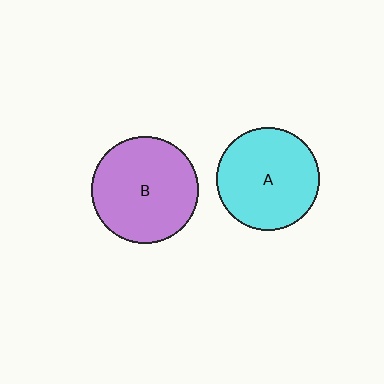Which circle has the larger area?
Circle B (purple).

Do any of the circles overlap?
No, none of the circles overlap.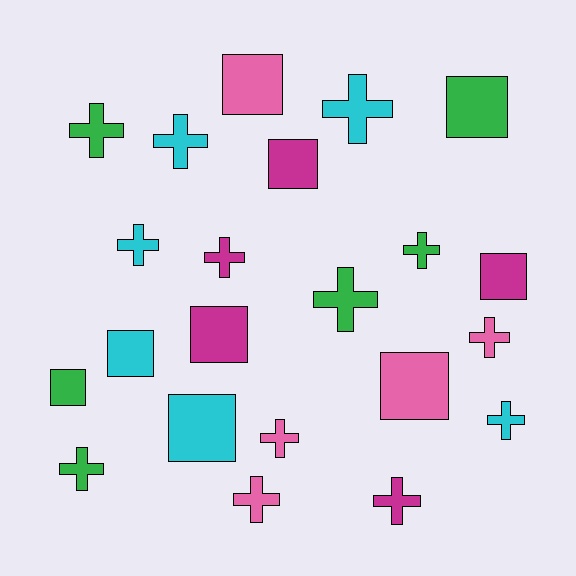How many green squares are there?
There are 2 green squares.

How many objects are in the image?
There are 22 objects.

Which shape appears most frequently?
Cross, with 13 objects.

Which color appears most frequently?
Cyan, with 6 objects.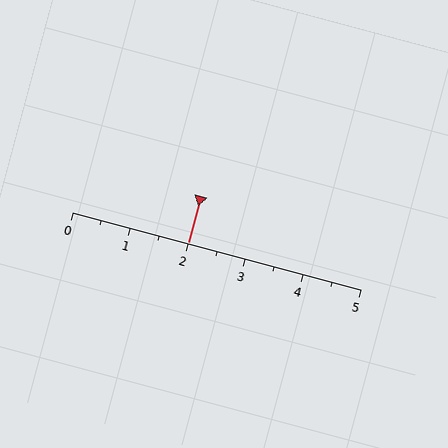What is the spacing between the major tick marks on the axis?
The major ticks are spaced 1 apart.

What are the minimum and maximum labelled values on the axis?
The axis runs from 0 to 5.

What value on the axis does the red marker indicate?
The marker indicates approximately 2.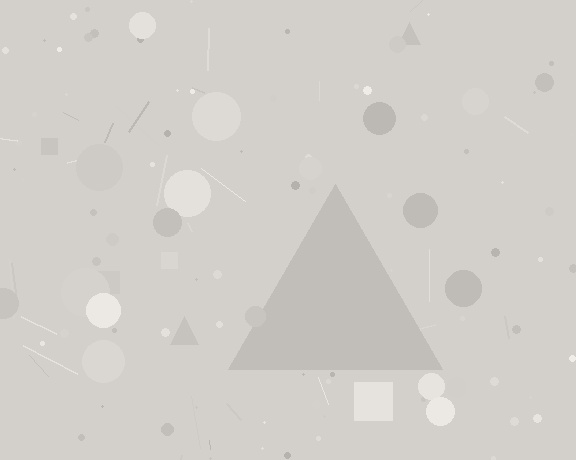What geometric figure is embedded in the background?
A triangle is embedded in the background.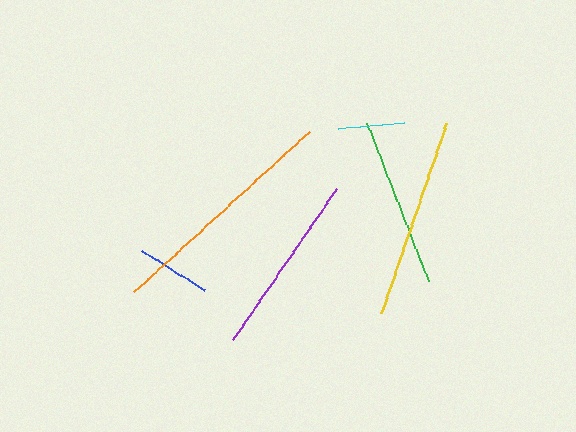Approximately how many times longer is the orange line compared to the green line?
The orange line is approximately 1.4 times the length of the green line.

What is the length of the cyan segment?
The cyan segment is approximately 67 pixels long.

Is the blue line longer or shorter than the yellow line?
The yellow line is longer than the blue line.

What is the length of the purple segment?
The purple segment is approximately 184 pixels long.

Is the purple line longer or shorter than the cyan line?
The purple line is longer than the cyan line.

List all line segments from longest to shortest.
From longest to shortest: orange, yellow, purple, green, blue, cyan.